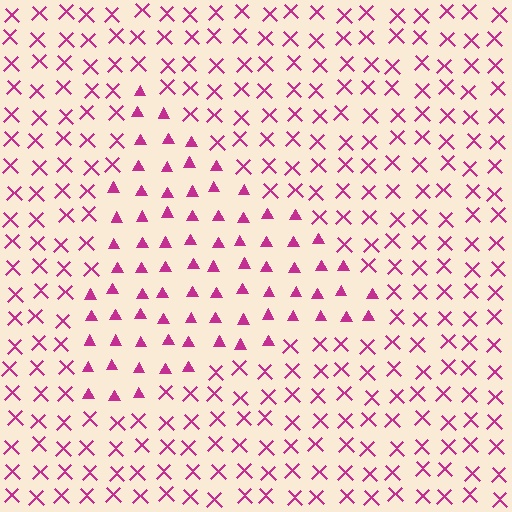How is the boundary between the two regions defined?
The boundary is defined by a change in element shape: triangles inside vs. X marks outside. All elements share the same color and spacing.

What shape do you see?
I see a triangle.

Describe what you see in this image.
The image is filled with small magenta elements arranged in a uniform grid. A triangle-shaped region contains triangles, while the surrounding area contains X marks. The boundary is defined purely by the change in element shape.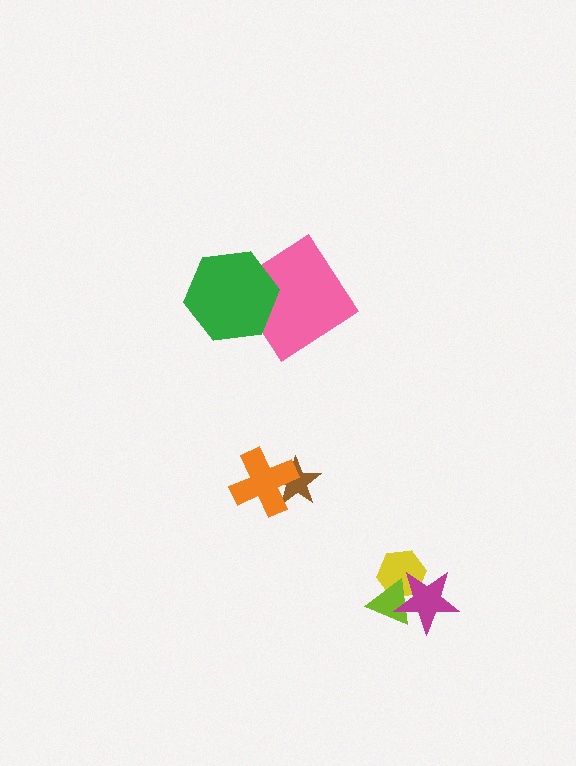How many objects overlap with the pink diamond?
1 object overlaps with the pink diamond.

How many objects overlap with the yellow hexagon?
2 objects overlap with the yellow hexagon.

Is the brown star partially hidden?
Yes, it is partially covered by another shape.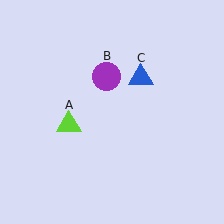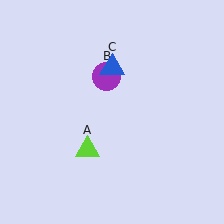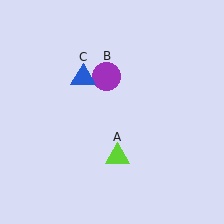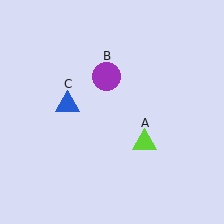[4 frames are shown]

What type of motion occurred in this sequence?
The lime triangle (object A), blue triangle (object C) rotated counterclockwise around the center of the scene.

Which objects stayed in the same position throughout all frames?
Purple circle (object B) remained stationary.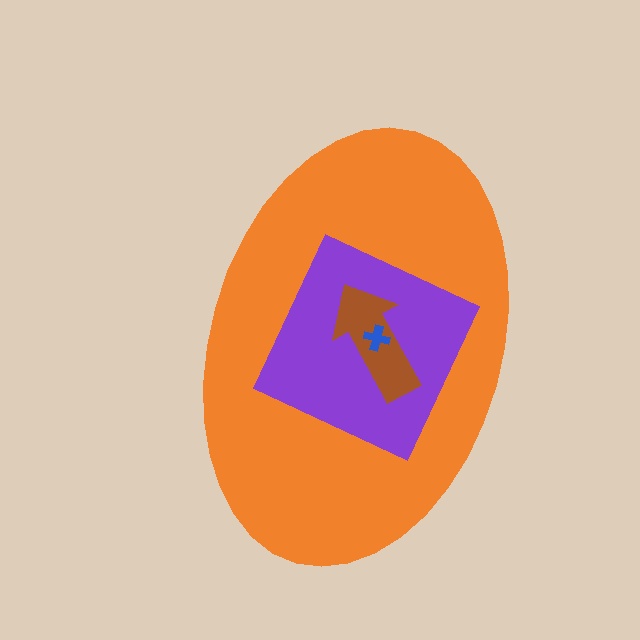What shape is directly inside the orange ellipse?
The purple square.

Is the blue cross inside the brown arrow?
Yes.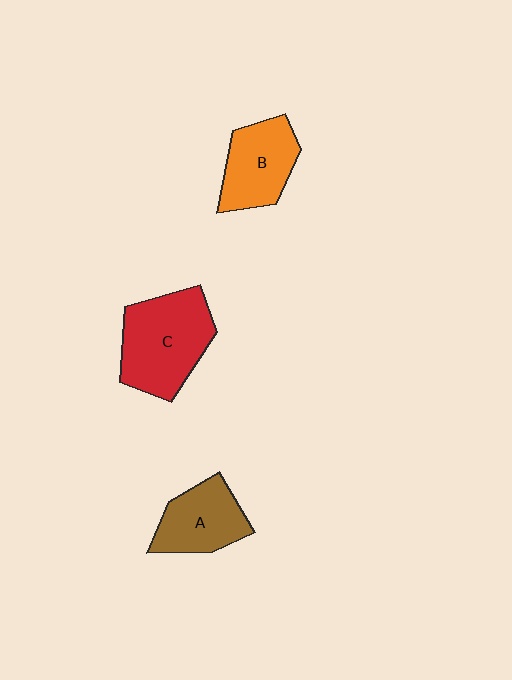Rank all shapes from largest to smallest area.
From largest to smallest: C (red), B (orange), A (brown).